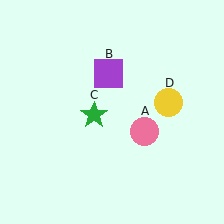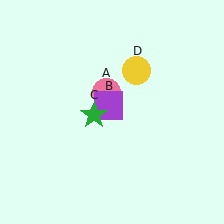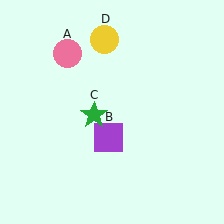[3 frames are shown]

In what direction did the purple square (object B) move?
The purple square (object B) moved down.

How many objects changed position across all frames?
3 objects changed position: pink circle (object A), purple square (object B), yellow circle (object D).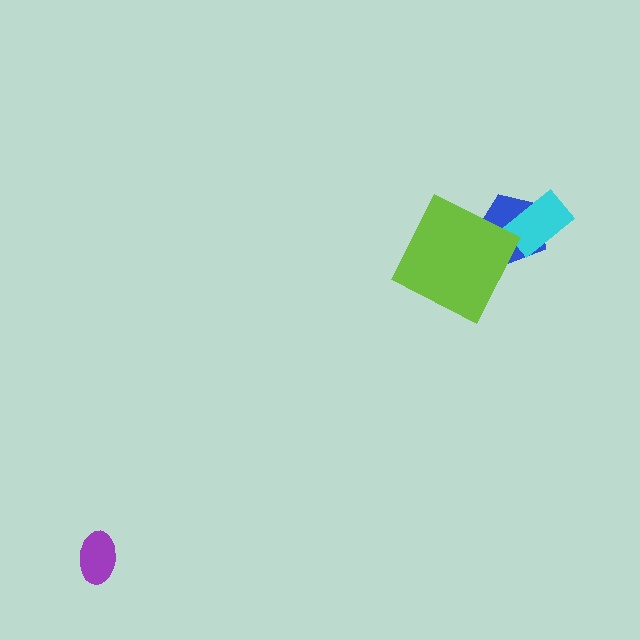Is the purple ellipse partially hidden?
No, no other shape covers it.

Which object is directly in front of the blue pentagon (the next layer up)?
The cyan rectangle is directly in front of the blue pentagon.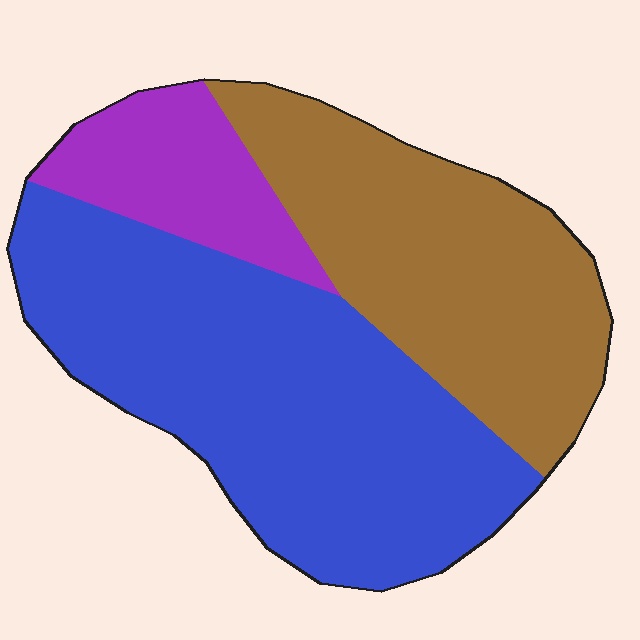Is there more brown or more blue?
Blue.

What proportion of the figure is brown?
Brown takes up about one third (1/3) of the figure.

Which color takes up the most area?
Blue, at roughly 50%.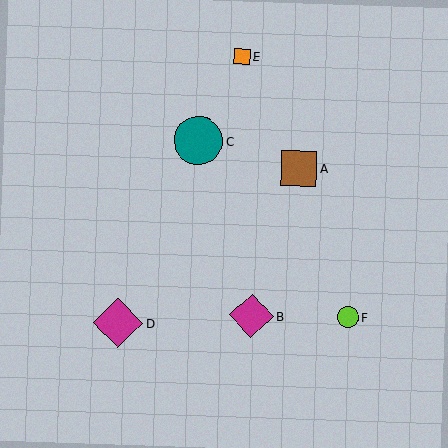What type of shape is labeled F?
Shape F is a lime circle.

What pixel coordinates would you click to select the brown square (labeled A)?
Click at (299, 168) to select the brown square A.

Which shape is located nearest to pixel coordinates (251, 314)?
The magenta diamond (labeled B) at (252, 316) is nearest to that location.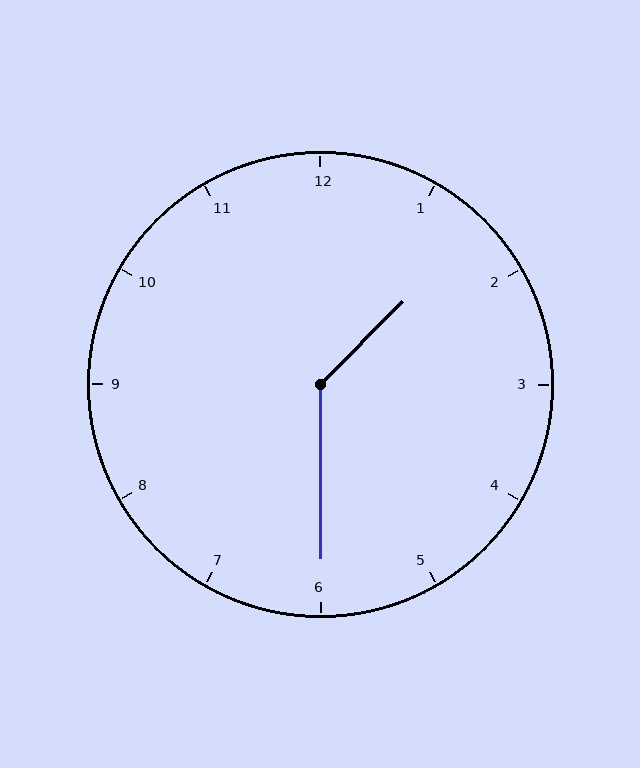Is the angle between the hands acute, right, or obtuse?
It is obtuse.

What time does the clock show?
1:30.